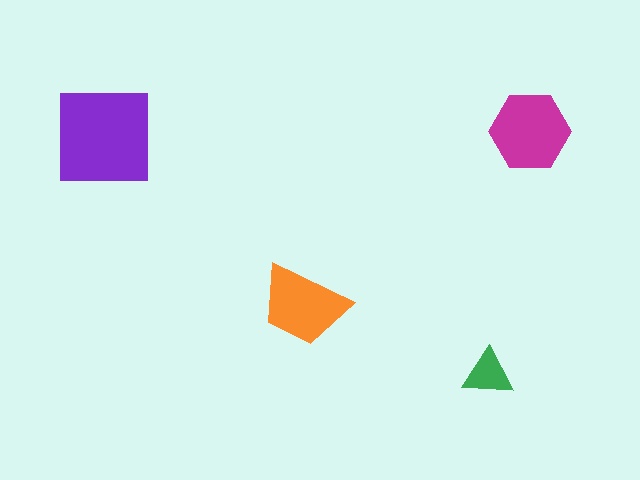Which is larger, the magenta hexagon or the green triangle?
The magenta hexagon.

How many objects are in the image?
There are 4 objects in the image.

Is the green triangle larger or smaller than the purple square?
Smaller.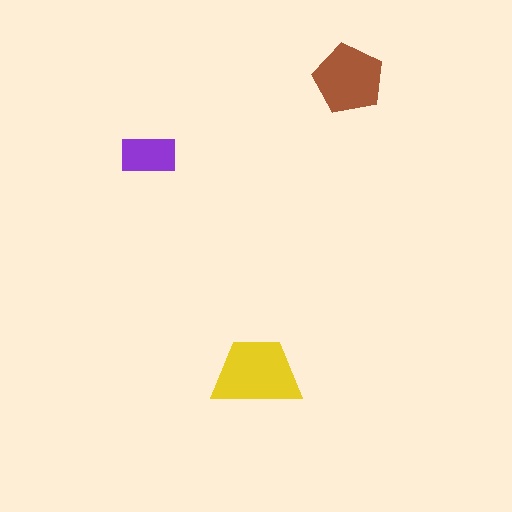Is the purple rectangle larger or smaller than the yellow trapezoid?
Smaller.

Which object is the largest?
The yellow trapezoid.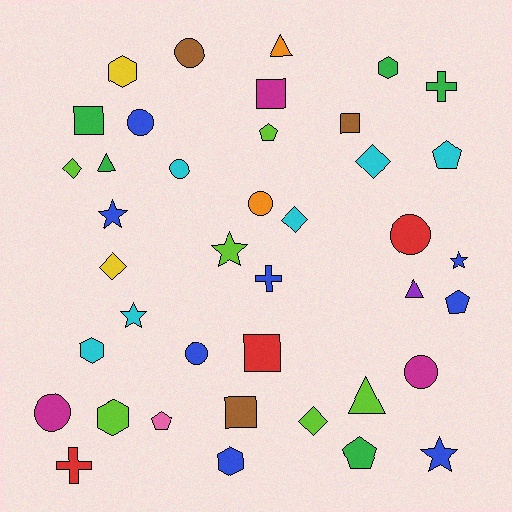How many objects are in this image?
There are 40 objects.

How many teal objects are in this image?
There are no teal objects.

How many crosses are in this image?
There are 3 crosses.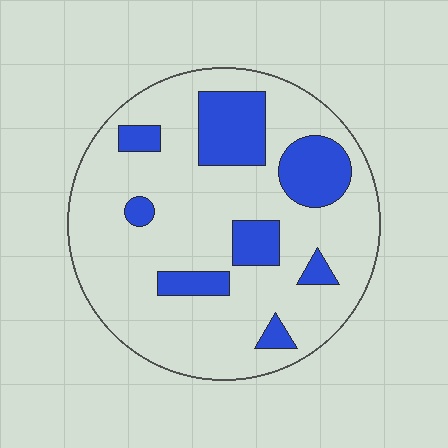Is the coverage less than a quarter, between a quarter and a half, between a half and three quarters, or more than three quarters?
Less than a quarter.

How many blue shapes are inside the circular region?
8.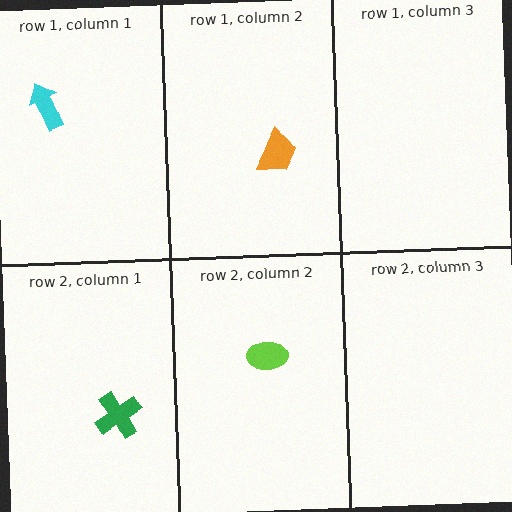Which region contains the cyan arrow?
The row 1, column 1 region.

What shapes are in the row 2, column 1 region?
The green cross.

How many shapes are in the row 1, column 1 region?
1.